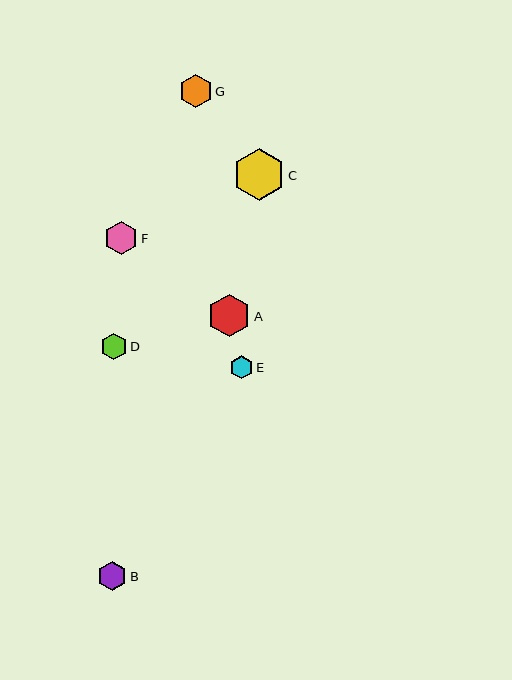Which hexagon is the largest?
Hexagon C is the largest with a size of approximately 52 pixels.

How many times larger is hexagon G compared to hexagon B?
Hexagon G is approximately 1.1 times the size of hexagon B.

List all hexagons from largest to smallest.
From largest to smallest: C, A, F, G, B, D, E.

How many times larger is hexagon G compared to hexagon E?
Hexagon G is approximately 1.4 times the size of hexagon E.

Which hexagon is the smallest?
Hexagon E is the smallest with a size of approximately 23 pixels.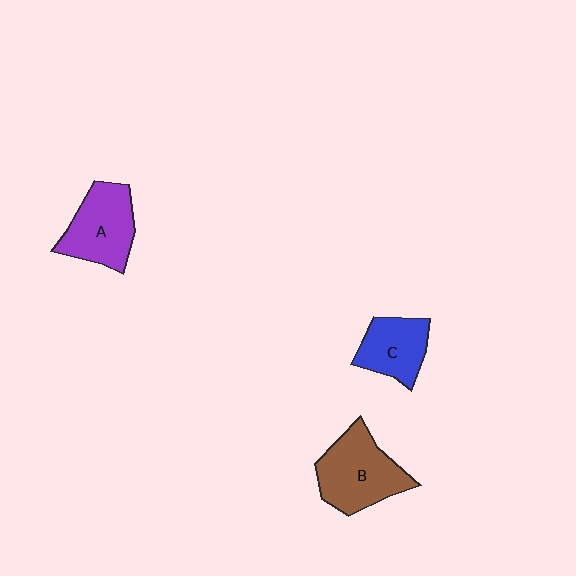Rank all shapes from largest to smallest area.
From largest to smallest: B (brown), A (purple), C (blue).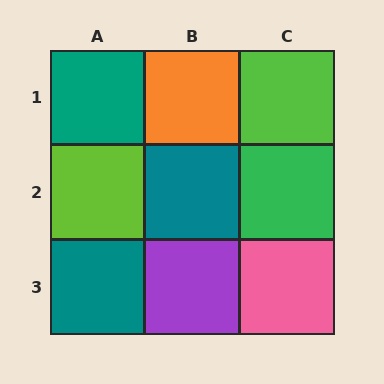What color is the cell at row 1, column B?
Orange.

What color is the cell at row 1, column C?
Lime.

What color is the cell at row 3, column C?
Pink.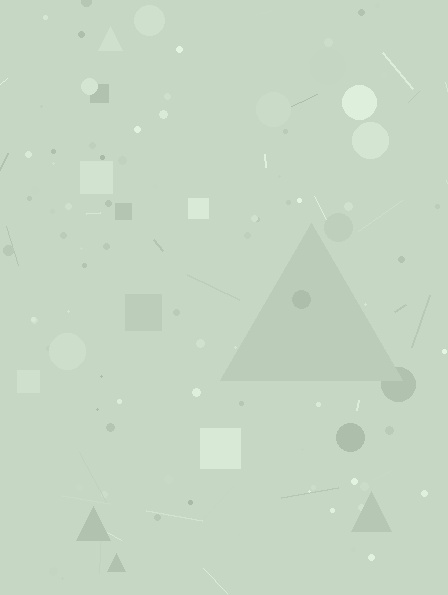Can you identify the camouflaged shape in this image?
The camouflaged shape is a triangle.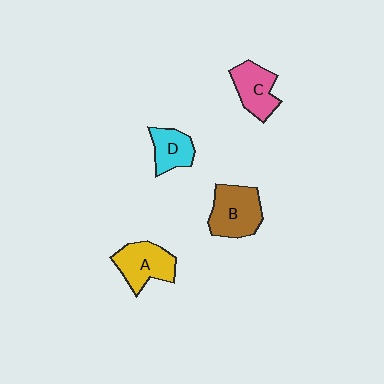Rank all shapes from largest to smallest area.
From largest to smallest: B (brown), A (yellow), C (pink), D (cyan).